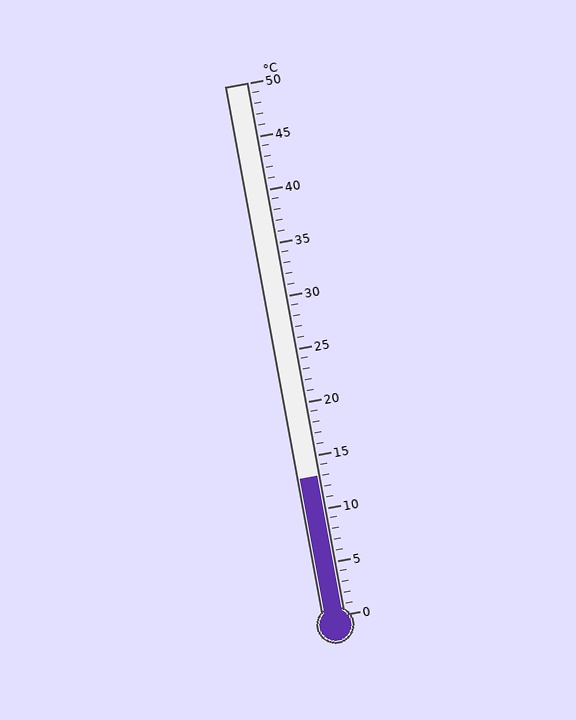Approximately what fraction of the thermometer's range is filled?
The thermometer is filled to approximately 25% of its range.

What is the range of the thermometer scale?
The thermometer scale ranges from 0°C to 50°C.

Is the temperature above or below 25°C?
The temperature is below 25°C.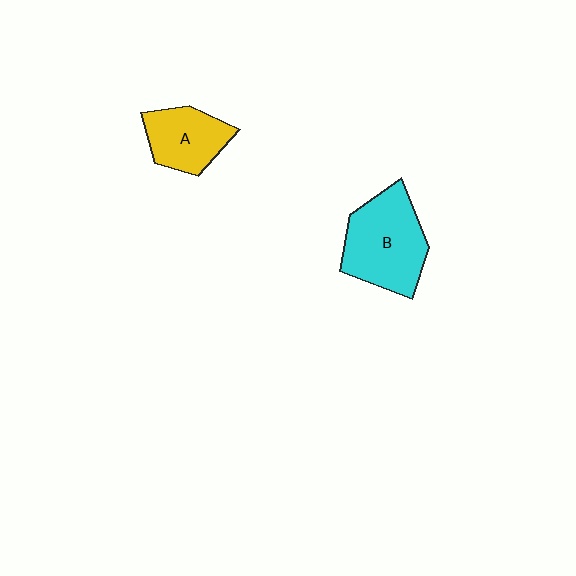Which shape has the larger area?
Shape B (cyan).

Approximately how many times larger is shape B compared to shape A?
Approximately 1.5 times.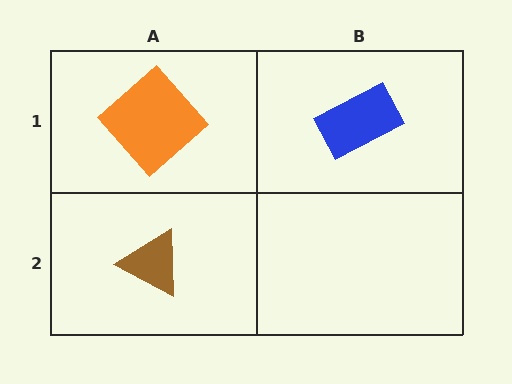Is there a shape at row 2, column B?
No, that cell is empty.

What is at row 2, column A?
A brown triangle.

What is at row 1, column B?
A blue rectangle.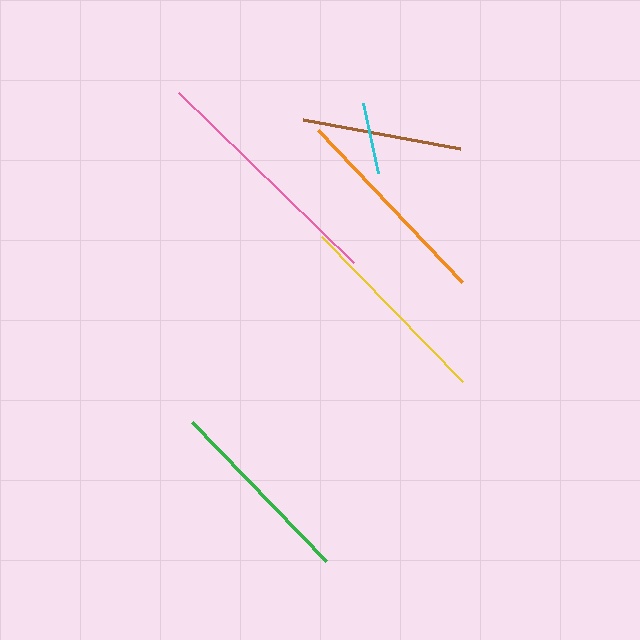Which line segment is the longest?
The pink line is the longest at approximately 245 pixels.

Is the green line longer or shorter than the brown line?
The green line is longer than the brown line.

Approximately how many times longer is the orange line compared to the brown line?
The orange line is approximately 1.3 times the length of the brown line.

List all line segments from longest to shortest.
From longest to shortest: pink, orange, yellow, green, brown, cyan.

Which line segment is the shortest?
The cyan line is the shortest at approximately 72 pixels.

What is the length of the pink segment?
The pink segment is approximately 245 pixels long.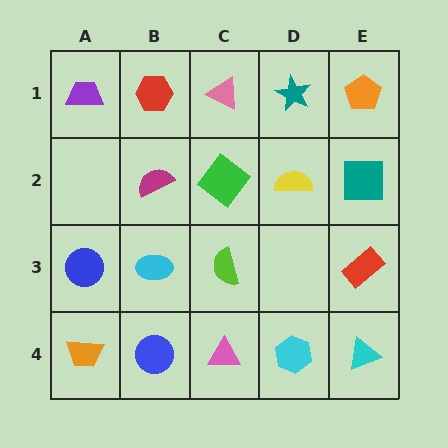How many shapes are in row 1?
5 shapes.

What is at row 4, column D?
A cyan hexagon.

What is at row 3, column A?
A blue circle.